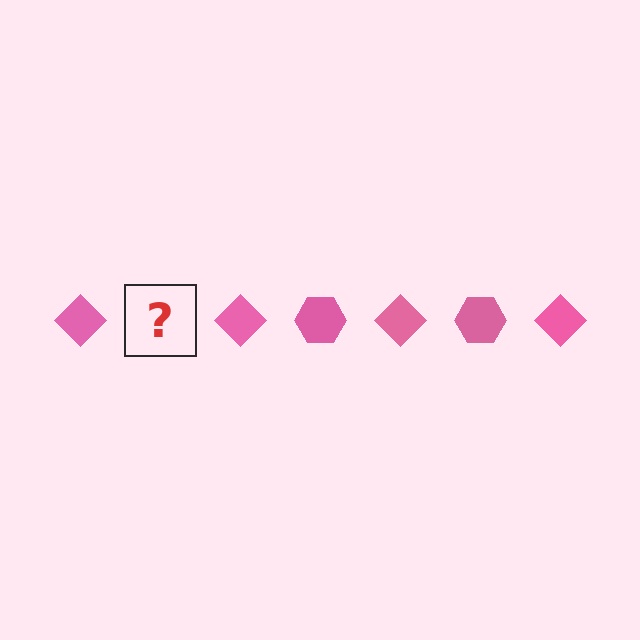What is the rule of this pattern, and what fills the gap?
The rule is that the pattern cycles through diamond, hexagon shapes in pink. The gap should be filled with a pink hexagon.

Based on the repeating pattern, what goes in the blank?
The blank should be a pink hexagon.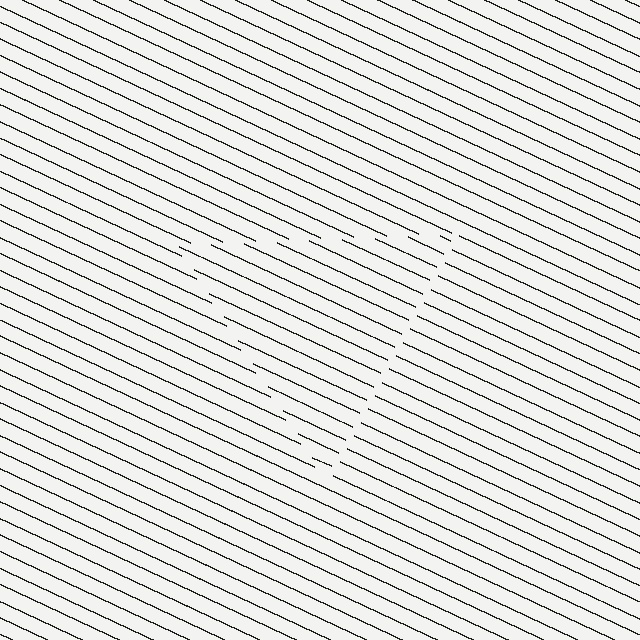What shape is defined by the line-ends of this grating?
An illusory triangle. The interior of the shape contains the same grating, shifted by half a period — the contour is defined by the phase discontinuity where line-ends from the inner and outer gratings abut.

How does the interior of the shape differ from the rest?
The interior of the shape contains the same grating, shifted by half a period — the contour is defined by the phase discontinuity where line-ends from the inner and outer gratings abut.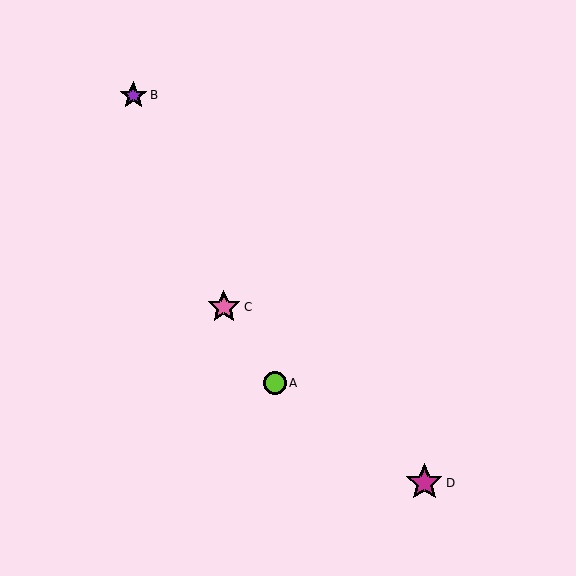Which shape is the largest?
The magenta star (labeled D) is the largest.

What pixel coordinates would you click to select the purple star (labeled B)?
Click at (133, 95) to select the purple star B.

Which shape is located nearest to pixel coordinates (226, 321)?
The pink star (labeled C) at (224, 307) is nearest to that location.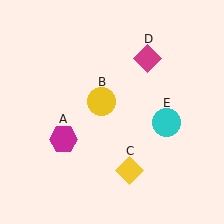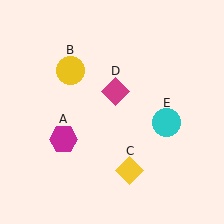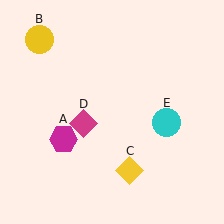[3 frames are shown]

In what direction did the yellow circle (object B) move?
The yellow circle (object B) moved up and to the left.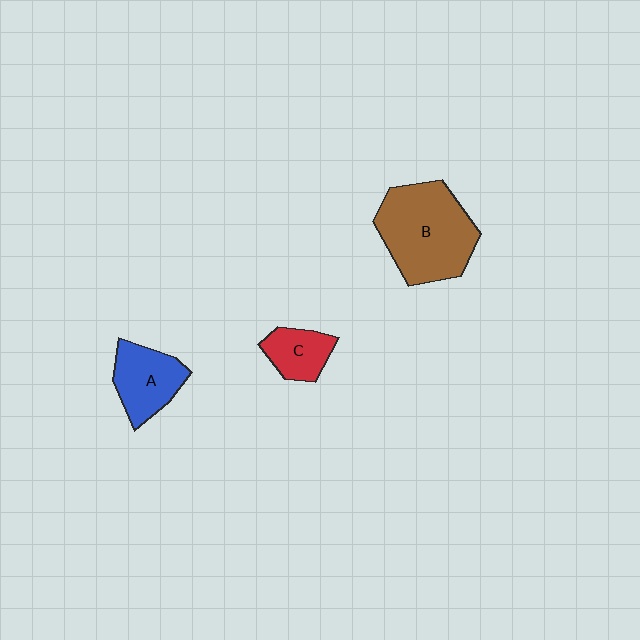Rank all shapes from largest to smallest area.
From largest to smallest: B (brown), A (blue), C (red).